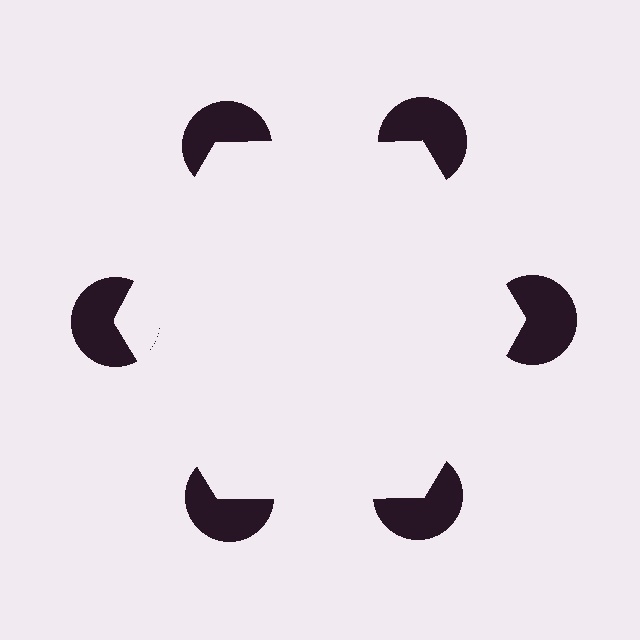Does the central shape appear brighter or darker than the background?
It typically appears slightly brighter than the background, even though no actual brightness change is drawn.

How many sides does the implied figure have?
6 sides.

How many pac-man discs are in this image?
There are 6 — one at each vertex of the illusory hexagon.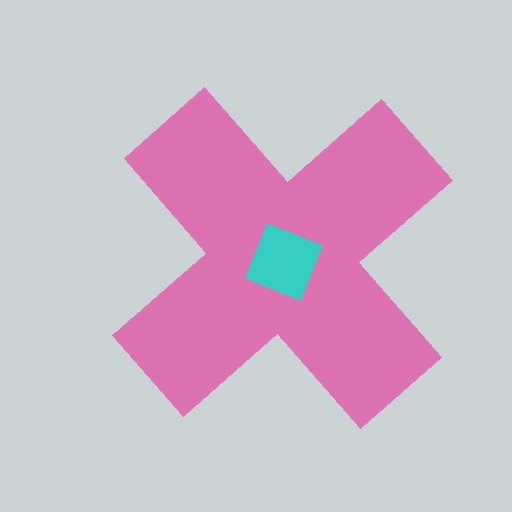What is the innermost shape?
The cyan square.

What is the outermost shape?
The pink cross.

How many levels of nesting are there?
2.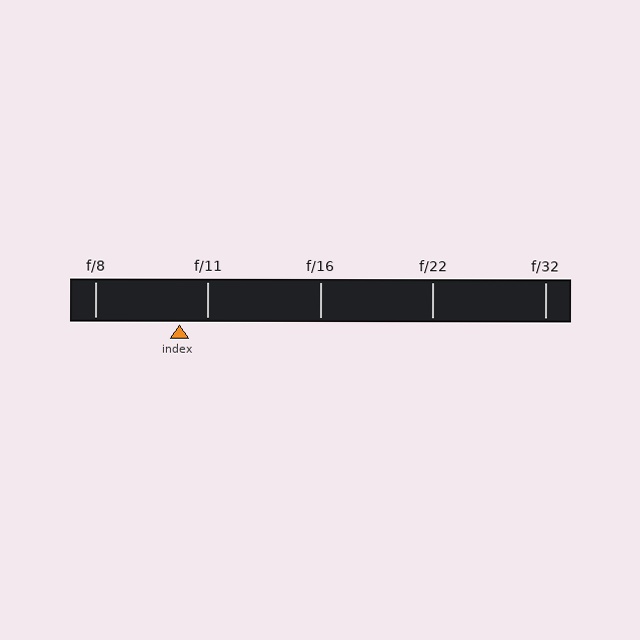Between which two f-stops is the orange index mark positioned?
The index mark is between f/8 and f/11.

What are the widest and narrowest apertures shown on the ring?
The widest aperture shown is f/8 and the narrowest is f/32.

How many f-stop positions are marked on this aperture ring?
There are 5 f-stop positions marked.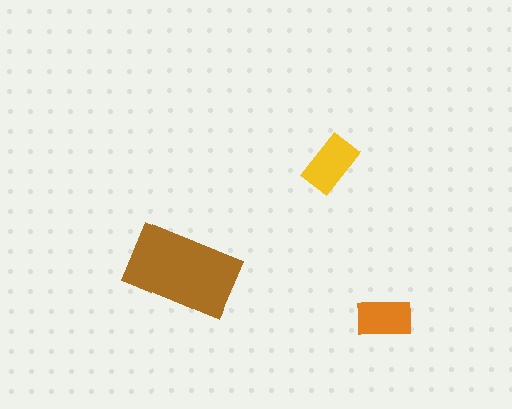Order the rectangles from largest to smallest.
the brown one, the yellow one, the orange one.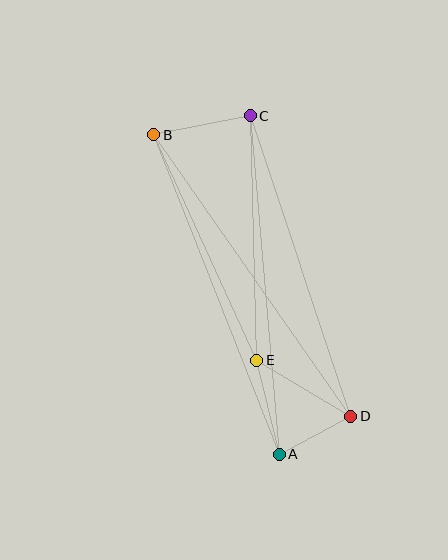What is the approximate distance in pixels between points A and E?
The distance between A and E is approximately 97 pixels.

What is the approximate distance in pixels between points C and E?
The distance between C and E is approximately 245 pixels.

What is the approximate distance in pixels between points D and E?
The distance between D and E is approximately 110 pixels.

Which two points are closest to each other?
Points A and D are closest to each other.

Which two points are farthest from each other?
Points B and D are farthest from each other.